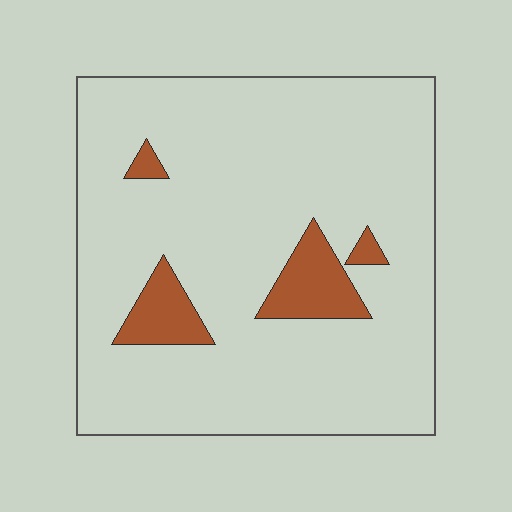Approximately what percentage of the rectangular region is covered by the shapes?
Approximately 10%.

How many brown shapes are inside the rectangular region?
4.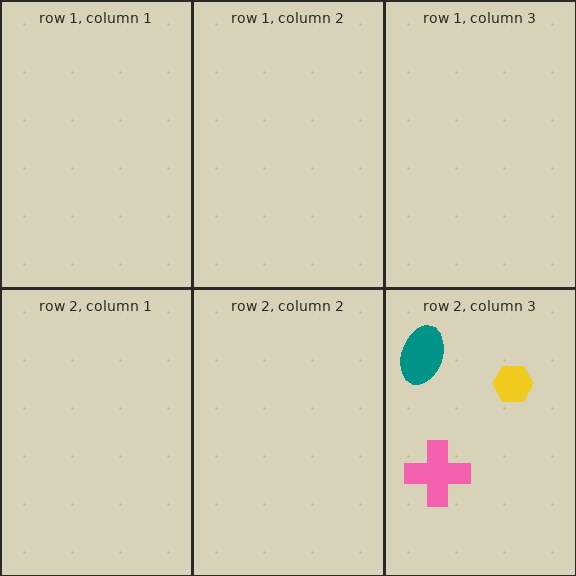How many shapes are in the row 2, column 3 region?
3.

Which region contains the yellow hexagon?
The row 2, column 3 region.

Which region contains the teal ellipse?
The row 2, column 3 region.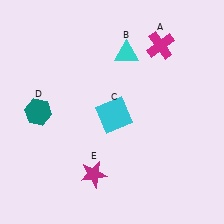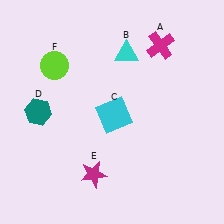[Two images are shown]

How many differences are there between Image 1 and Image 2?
There is 1 difference between the two images.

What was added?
A lime circle (F) was added in Image 2.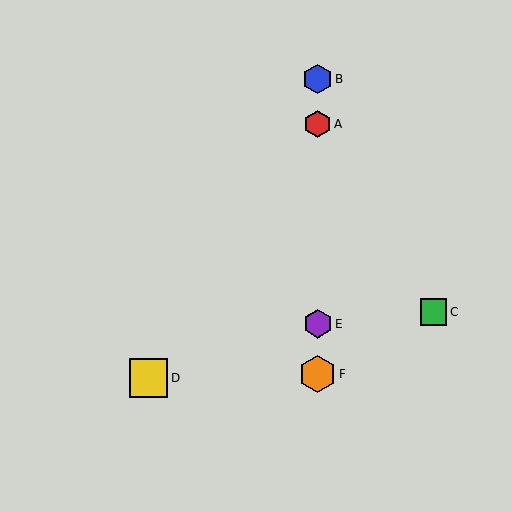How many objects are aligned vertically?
4 objects (A, B, E, F) are aligned vertically.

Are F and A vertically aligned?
Yes, both are at x≈318.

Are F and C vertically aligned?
No, F is at x≈318 and C is at x≈434.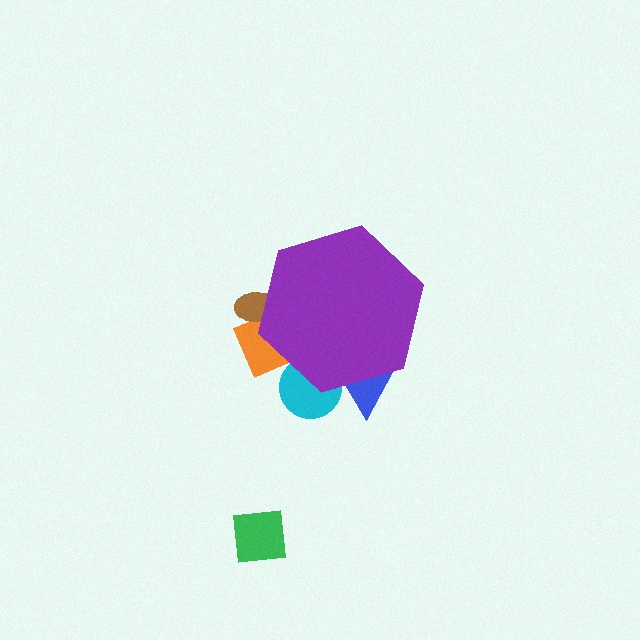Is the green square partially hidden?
No, the green square is fully visible.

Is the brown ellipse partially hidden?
Yes, the brown ellipse is partially hidden behind the purple hexagon.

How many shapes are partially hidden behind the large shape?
4 shapes are partially hidden.